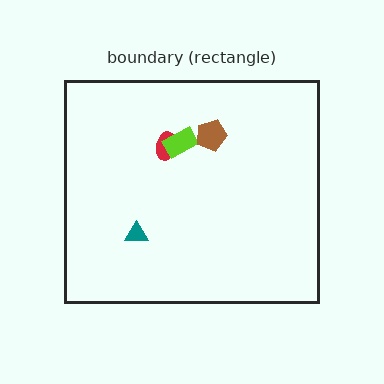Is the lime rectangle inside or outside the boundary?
Inside.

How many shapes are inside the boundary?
4 inside, 0 outside.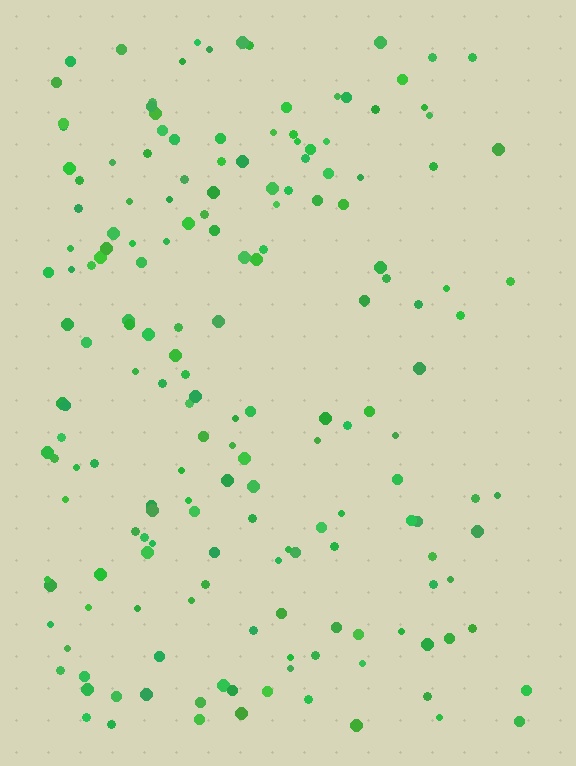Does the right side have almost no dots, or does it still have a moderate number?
Still a moderate number, just noticeably fewer than the left.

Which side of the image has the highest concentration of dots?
The left.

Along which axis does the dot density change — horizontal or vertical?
Horizontal.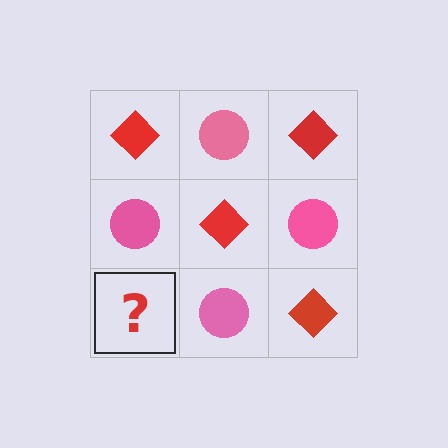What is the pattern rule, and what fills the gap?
The rule is that it alternates red diamond and pink circle in a checkerboard pattern. The gap should be filled with a red diamond.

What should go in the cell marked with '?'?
The missing cell should contain a red diamond.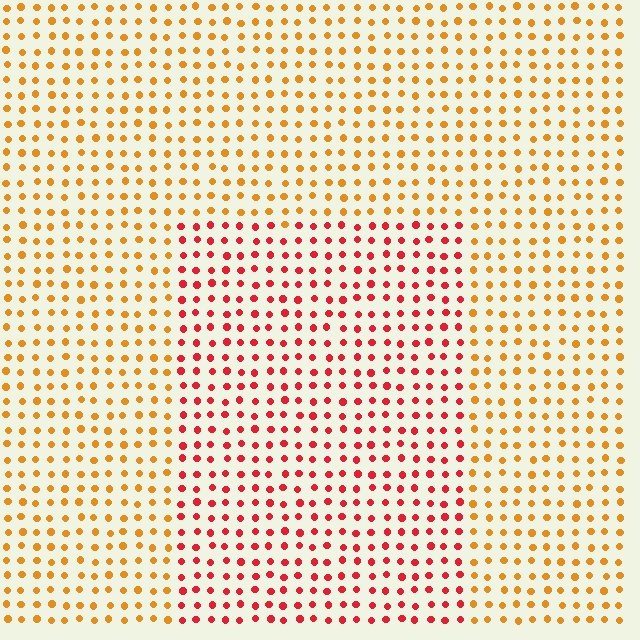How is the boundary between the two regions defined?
The boundary is defined purely by a slight shift in hue (about 40 degrees). Spacing, size, and orientation are identical on both sides.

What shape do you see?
I see a rectangle.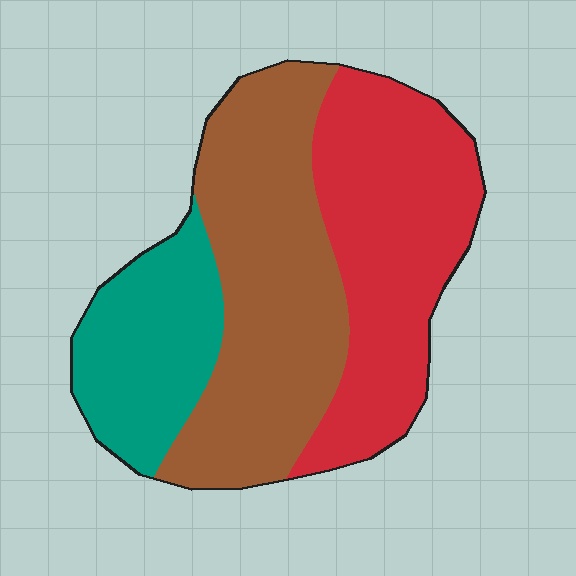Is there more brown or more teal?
Brown.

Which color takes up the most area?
Brown, at roughly 40%.